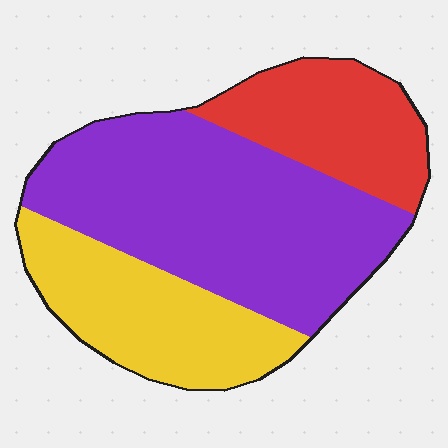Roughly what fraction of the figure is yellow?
Yellow takes up between a sixth and a third of the figure.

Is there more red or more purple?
Purple.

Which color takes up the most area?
Purple, at roughly 50%.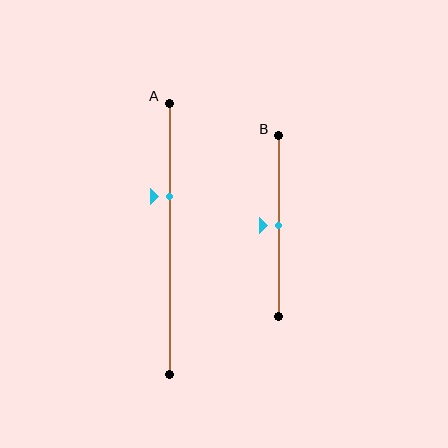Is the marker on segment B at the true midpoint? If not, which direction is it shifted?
Yes, the marker on segment B is at the true midpoint.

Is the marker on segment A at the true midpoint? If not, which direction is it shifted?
No, the marker on segment A is shifted upward by about 15% of the segment length.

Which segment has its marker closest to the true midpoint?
Segment B has its marker closest to the true midpoint.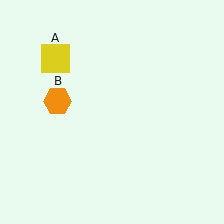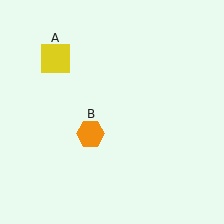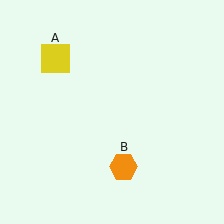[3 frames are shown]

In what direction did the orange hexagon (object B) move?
The orange hexagon (object B) moved down and to the right.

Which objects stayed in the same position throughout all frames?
Yellow square (object A) remained stationary.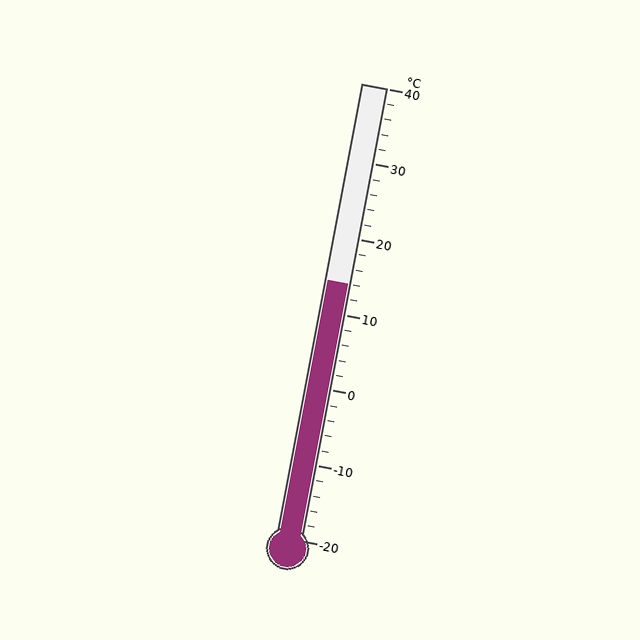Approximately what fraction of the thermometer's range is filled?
The thermometer is filled to approximately 55% of its range.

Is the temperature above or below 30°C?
The temperature is below 30°C.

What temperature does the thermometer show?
The thermometer shows approximately 14°C.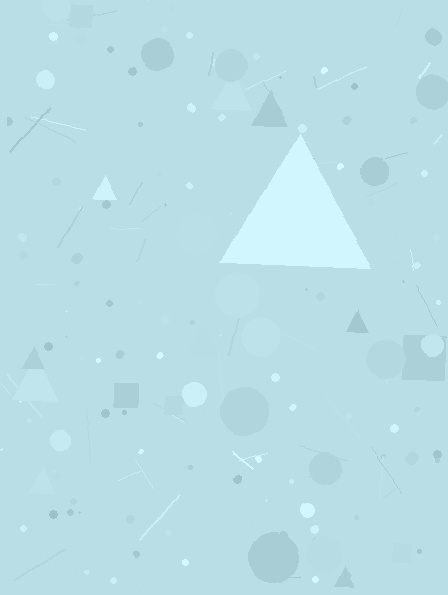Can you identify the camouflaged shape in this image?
The camouflaged shape is a triangle.